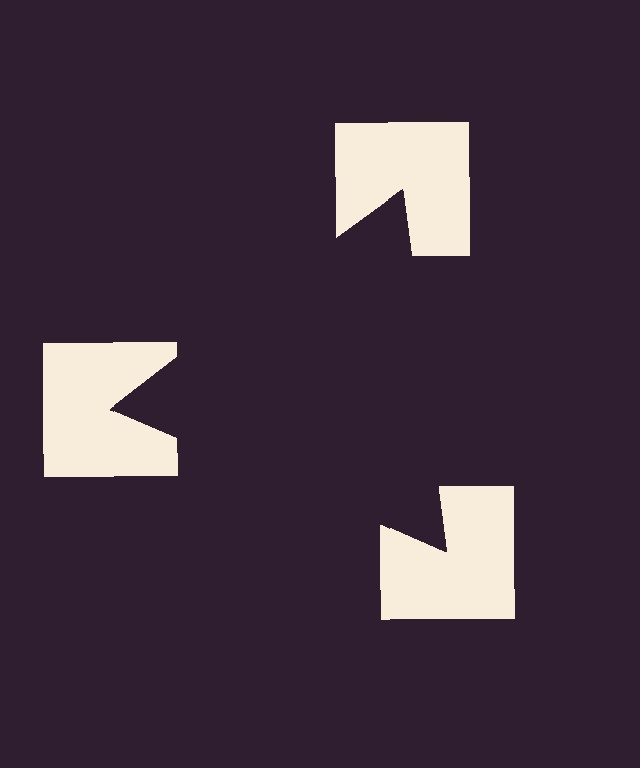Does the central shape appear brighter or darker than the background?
It typically appears slightly darker than the background, even though no actual brightness change is drawn.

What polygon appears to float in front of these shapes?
An illusory triangle — its edges are inferred from the aligned wedge cuts in the notched squares, not physically drawn.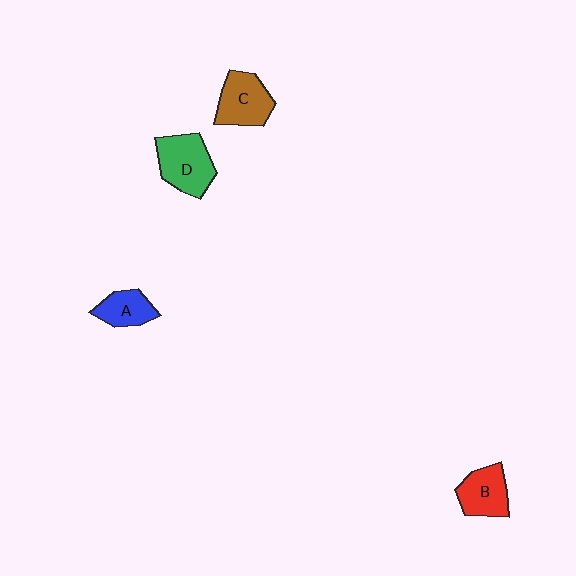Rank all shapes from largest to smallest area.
From largest to smallest: D (green), C (brown), B (red), A (blue).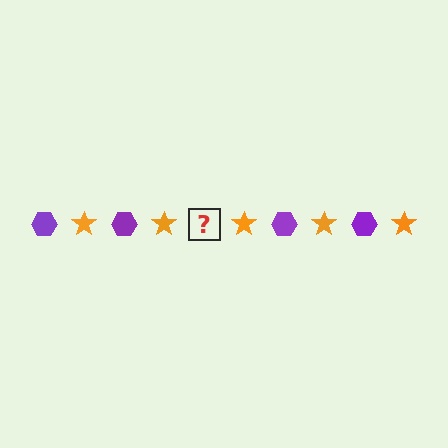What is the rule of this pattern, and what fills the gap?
The rule is that the pattern alternates between purple hexagon and orange star. The gap should be filled with a purple hexagon.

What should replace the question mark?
The question mark should be replaced with a purple hexagon.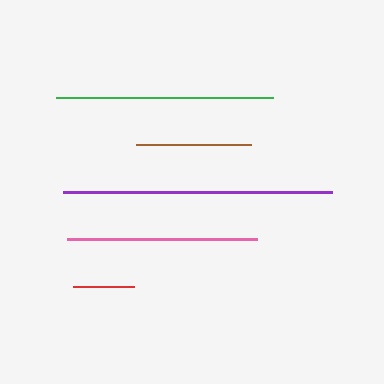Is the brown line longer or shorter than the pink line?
The pink line is longer than the brown line.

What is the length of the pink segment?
The pink segment is approximately 190 pixels long.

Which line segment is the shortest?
The red line is the shortest at approximately 60 pixels.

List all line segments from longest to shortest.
From longest to shortest: purple, green, pink, brown, red.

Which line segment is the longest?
The purple line is the longest at approximately 269 pixels.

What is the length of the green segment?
The green segment is approximately 217 pixels long.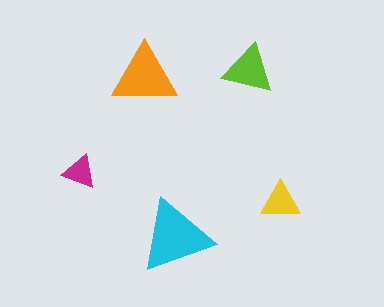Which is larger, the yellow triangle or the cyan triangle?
The cyan one.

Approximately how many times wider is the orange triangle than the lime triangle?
About 1.5 times wider.